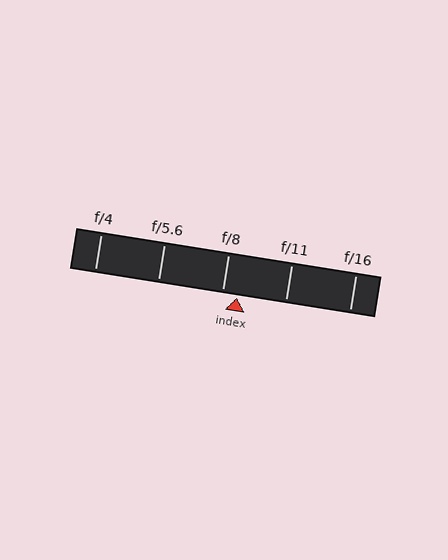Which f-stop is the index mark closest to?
The index mark is closest to f/8.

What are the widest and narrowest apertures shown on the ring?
The widest aperture shown is f/4 and the narrowest is f/16.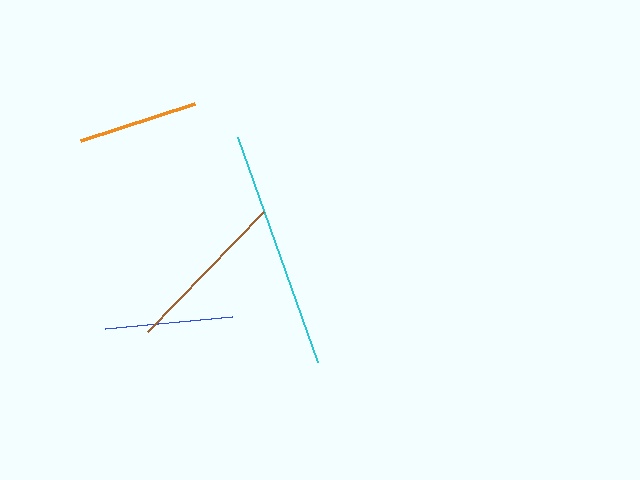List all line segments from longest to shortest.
From longest to shortest: cyan, brown, blue, orange.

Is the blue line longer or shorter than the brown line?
The brown line is longer than the blue line.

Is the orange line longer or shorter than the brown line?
The brown line is longer than the orange line.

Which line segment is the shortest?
The orange line is the shortest at approximately 120 pixels.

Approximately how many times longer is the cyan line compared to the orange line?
The cyan line is approximately 2.0 times the length of the orange line.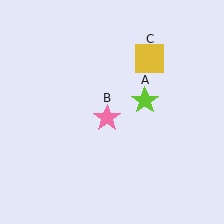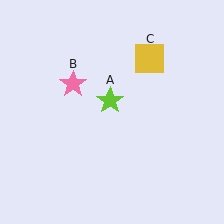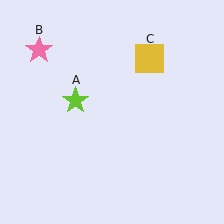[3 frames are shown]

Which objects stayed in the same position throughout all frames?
Yellow square (object C) remained stationary.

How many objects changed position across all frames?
2 objects changed position: lime star (object A), pink star (object B).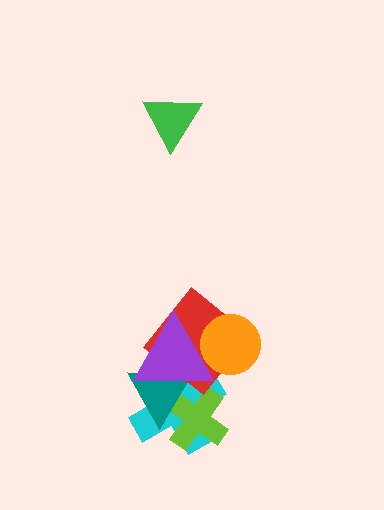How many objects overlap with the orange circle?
2 objects overlap with the orange circle.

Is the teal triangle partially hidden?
Yes, it is partially covered by another shape.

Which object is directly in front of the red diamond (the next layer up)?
The purple triangle is directly in front of the red diamond.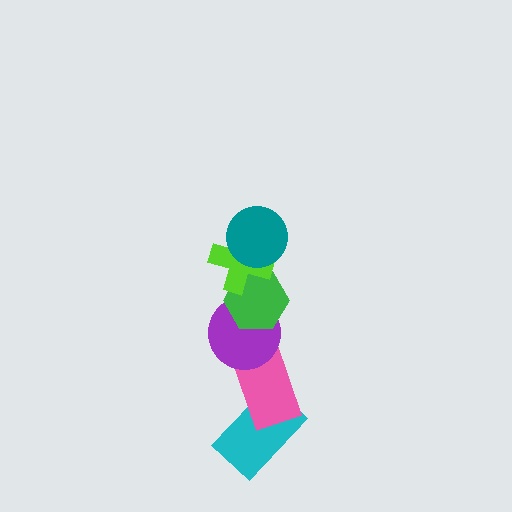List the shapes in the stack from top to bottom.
From top to bottom: the teal circle, the lime cross, the green hexagon, the purple circle, the pink rectangle, the cyan rectangle.